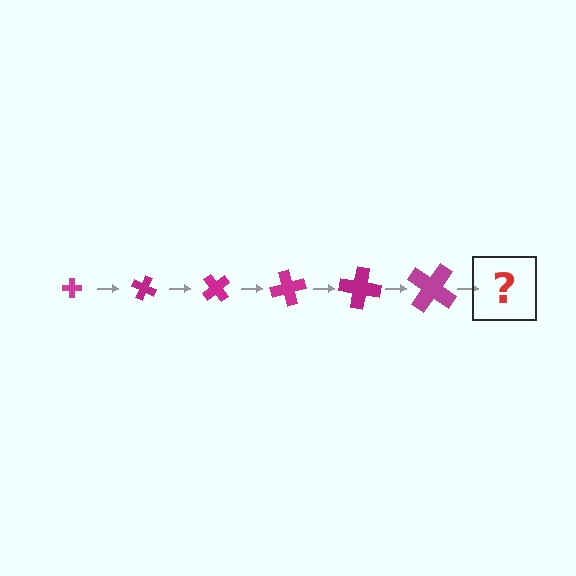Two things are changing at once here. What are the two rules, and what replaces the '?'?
The two rules are that the cross grows larger each step and it rotates 25 degrees each step. The '?' should be a cross, larger than the previous one and rotated 150 degrees from the start.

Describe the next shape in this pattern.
It should be a cross, larger than the previous one and rotated 150 degrees from the start.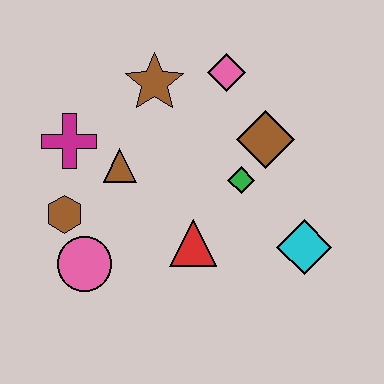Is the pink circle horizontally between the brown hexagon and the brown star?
Yes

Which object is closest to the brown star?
The pink diamond is closest to the brown star.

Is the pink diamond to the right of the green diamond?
No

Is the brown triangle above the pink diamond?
No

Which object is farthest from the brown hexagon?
The cyan diamond is farthest from the brown hexagon.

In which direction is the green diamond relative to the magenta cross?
The green diamond is to the right of the magenta cross.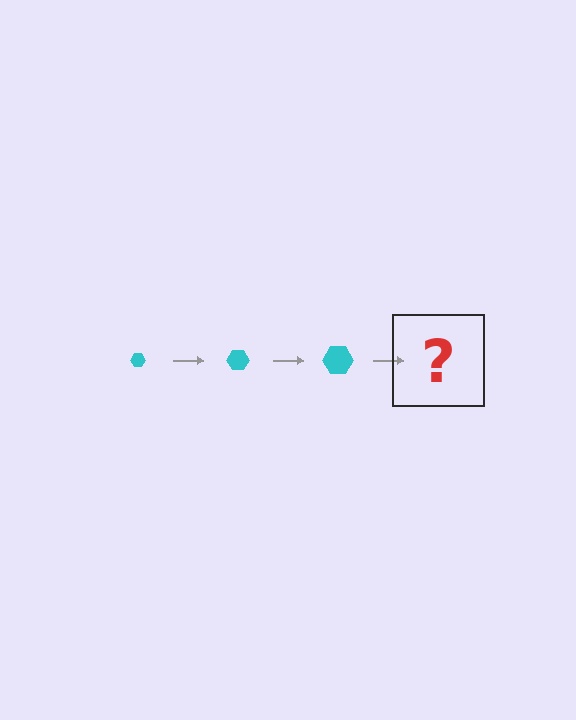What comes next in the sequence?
The next element should be a cyan hexagon, larger than the previous one.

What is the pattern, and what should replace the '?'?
The pattern is that the hexagon gets progressively larger each step. The '?' should be a cyan hexagon, larger than the previous one.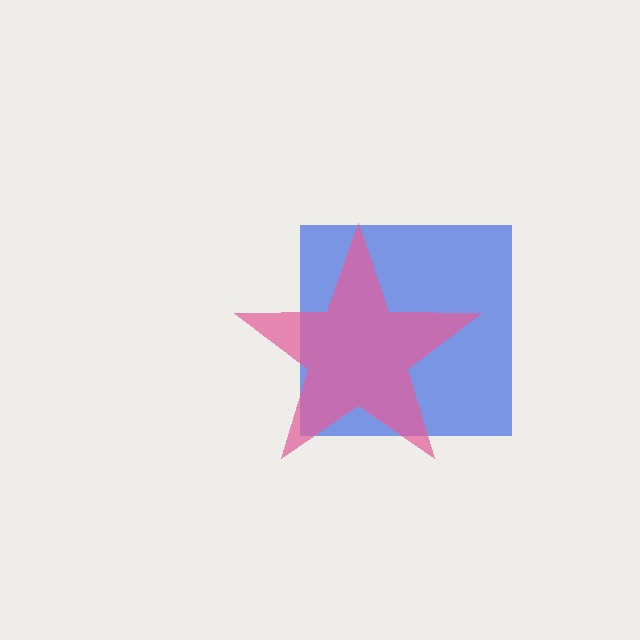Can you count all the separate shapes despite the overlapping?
Yes, there are 2 separate shapes.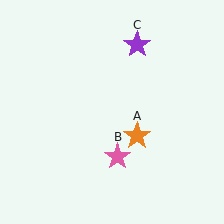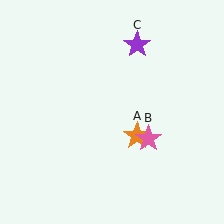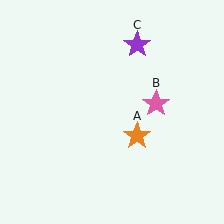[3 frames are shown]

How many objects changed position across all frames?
1 object changed position: pink star (object B).